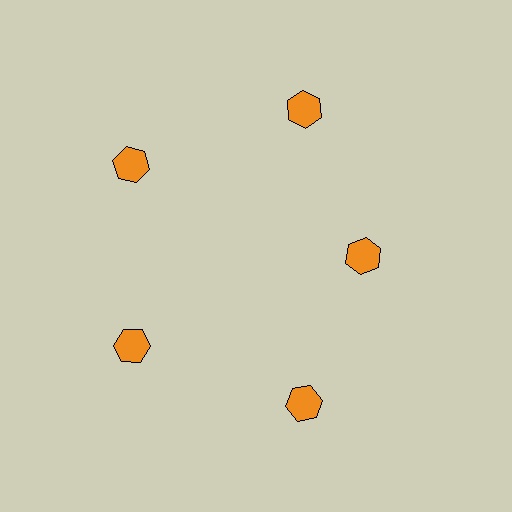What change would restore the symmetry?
The symmetry would be restored by moving it outward, back onto the ring so that all 5 hexagons sit at equal angles and equal distance from the center.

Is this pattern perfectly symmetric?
No. The 5 orange hexagons are arranged in a ring, but one element near the 3 o'clock position is pulled inward toward the center, breaking the 5-fold rotational symmetry.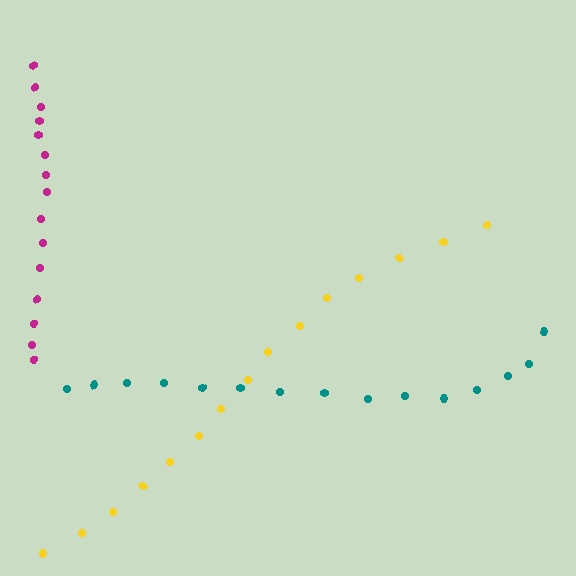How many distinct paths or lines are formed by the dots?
There are 3 distinct paths.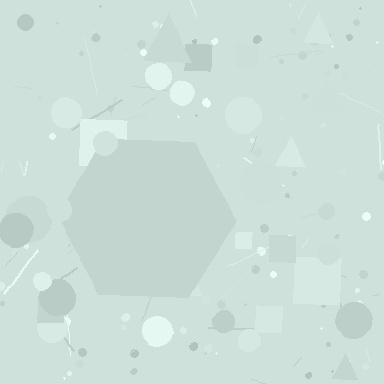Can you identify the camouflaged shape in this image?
The camouflaged shape is a hexagon.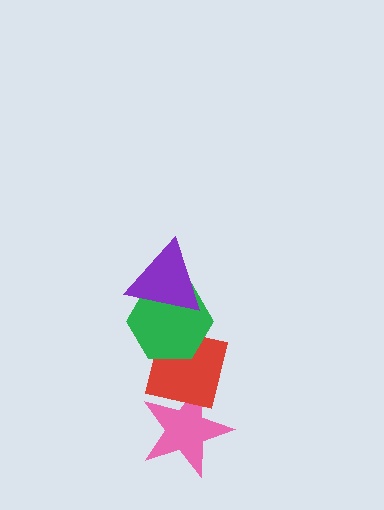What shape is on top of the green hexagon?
The purple triangle is on top of the green hexagon.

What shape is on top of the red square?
The green hexagon is on top of the red square.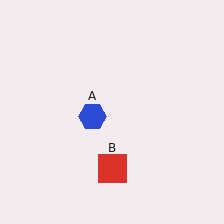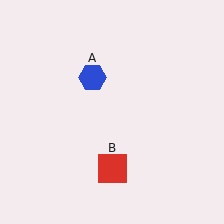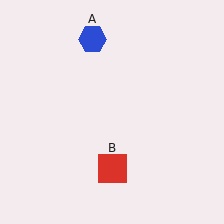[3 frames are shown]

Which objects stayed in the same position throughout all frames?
Red square (object B) remained stationary.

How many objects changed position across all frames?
1 object changed position: blue hexagon (object A).